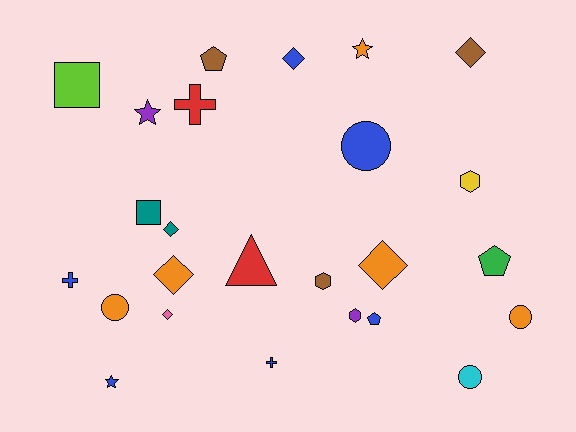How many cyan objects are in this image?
There is 1 cyan object.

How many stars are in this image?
There are 3 stars.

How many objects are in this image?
There are 25 objects.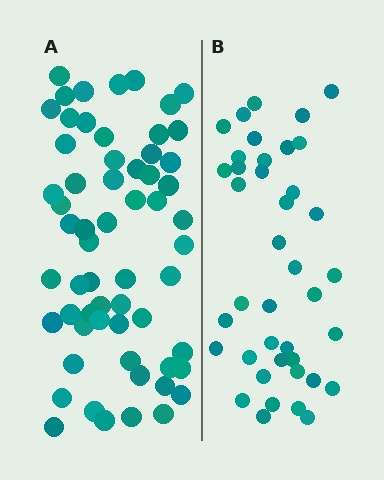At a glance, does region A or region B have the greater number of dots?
Region A (the left region) has more dots.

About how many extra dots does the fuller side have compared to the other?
Region A has approximately 20 more dots than region B.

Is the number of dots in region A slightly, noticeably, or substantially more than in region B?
Region A has substantially more. The ratio is roughly 1.5 to 1.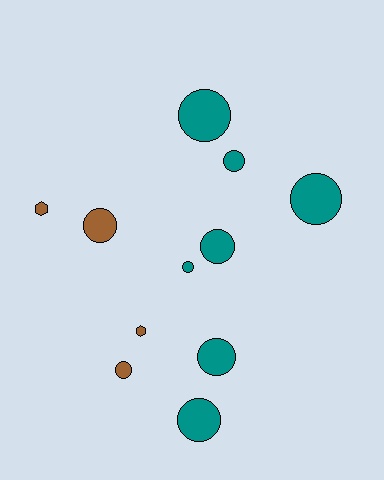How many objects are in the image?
There are 11 objects.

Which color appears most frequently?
Teal, with 7 objects.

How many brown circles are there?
There are 2 brown circles.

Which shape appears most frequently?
Circle, with 9 objects.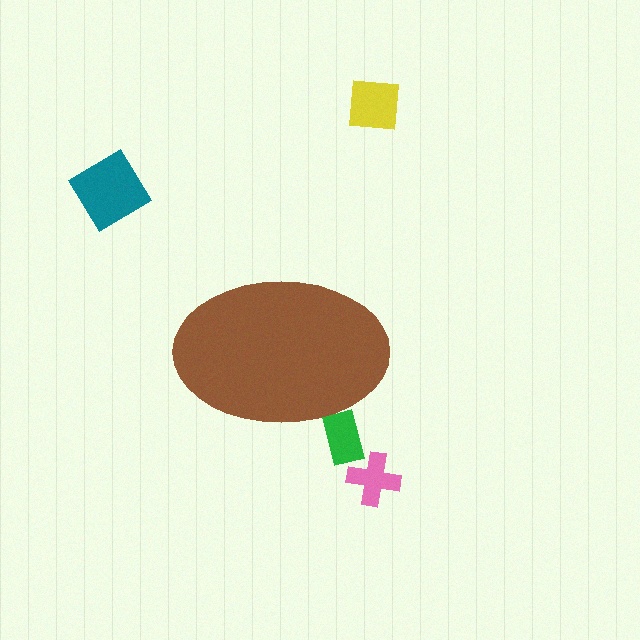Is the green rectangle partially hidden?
Yes, the green rectangle is partially hidden behind the brown ellipse.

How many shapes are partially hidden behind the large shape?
1 shape is partially hidden.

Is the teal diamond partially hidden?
No, the teal diamond is fully visible.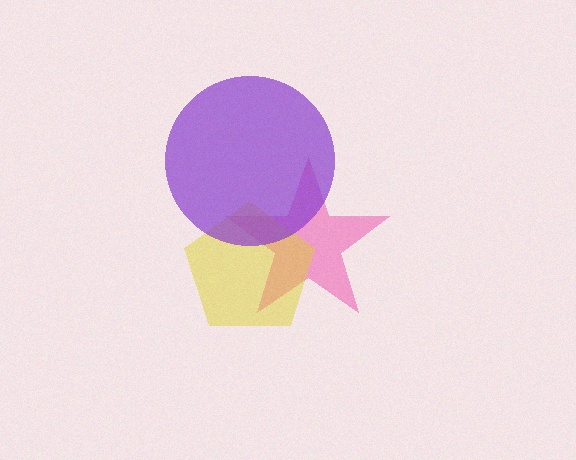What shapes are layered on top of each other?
The layered shapes are: a pink star, a yellow pentagon, a purple circle.